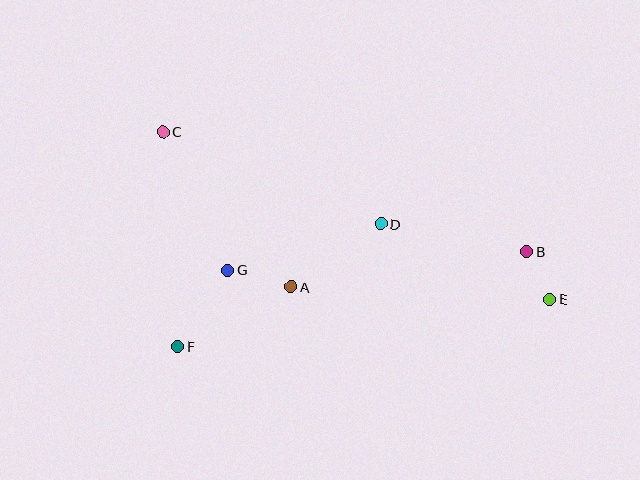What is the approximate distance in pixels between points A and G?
The distance between A and G is approximately 66 pixels.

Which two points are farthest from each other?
Points C and E are farthest from each other.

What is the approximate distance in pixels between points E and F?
The distance between E and F is approximately 375 pixels.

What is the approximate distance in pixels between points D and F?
The distance between D and F is approximately 237 pixels.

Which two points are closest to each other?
Points B and E are closest to each other.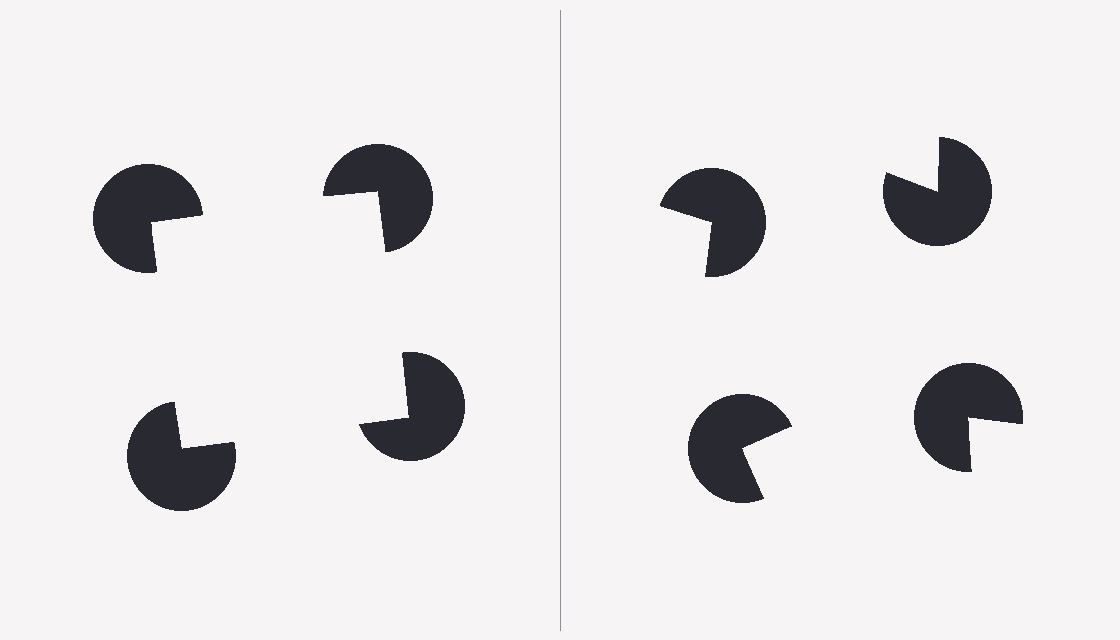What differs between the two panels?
The pac-man discs are positioned identically on both sides; only the wedge orientations differ. On the left they align to a square; on the right they are misaligned.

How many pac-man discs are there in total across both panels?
8 — 4 on each side.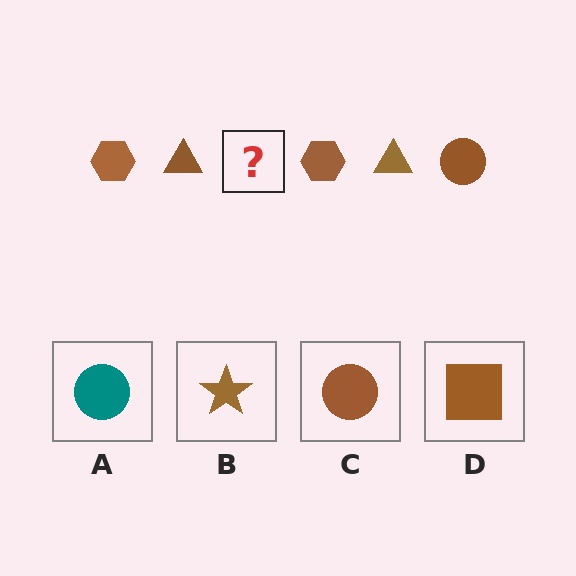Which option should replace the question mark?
Option C.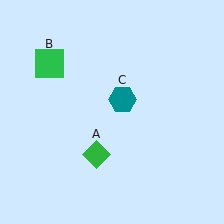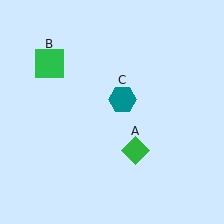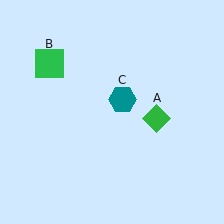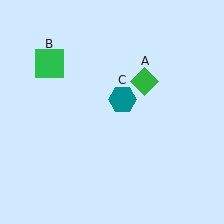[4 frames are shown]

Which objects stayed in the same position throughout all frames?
Green square (object B) and teal hexagon (object C) remained stationary.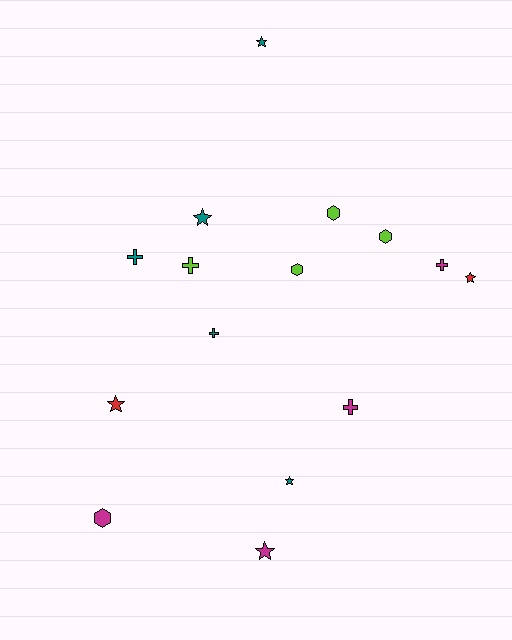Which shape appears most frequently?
Star, with 6 objects.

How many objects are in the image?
There are 15 objects.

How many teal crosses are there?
There are 2 teal crosses.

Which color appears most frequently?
Teal, with 5 objects.